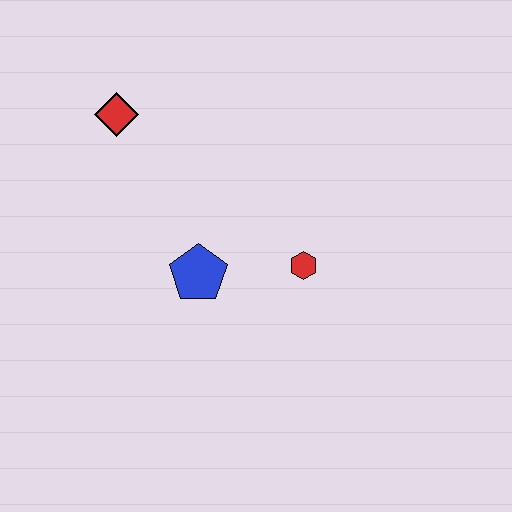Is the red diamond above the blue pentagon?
Yes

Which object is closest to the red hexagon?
The blue pentagon is closest to the red hexagon.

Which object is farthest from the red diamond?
The red hexagon is farthest from the red diamond.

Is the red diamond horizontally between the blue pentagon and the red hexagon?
No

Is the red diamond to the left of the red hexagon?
Yes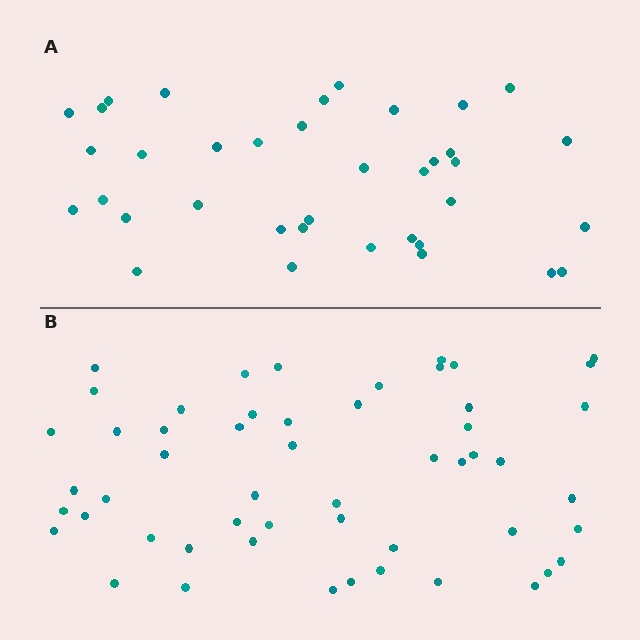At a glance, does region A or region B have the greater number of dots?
Region B (the bottom region) has more dots.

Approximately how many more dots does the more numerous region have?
Region B has approximately 15 more dots than region A.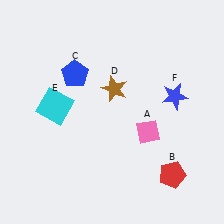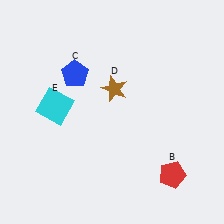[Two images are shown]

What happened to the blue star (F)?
The blue star (F) was removed in Image 2. It was in the top-right area of Image 1.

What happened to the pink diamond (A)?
The pink diamond (A) was removed in Image 2. It was in the bottom-right area of Image 1.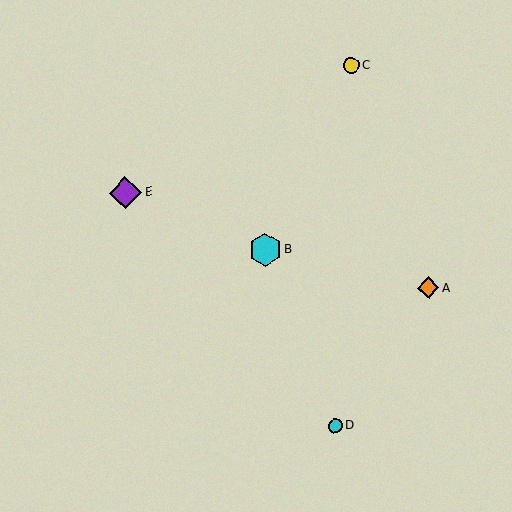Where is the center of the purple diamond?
The center of the purple diamond is at (125, 193).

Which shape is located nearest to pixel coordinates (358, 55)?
The yellow circle (labeled C) at (351, 65) is nearest to that location.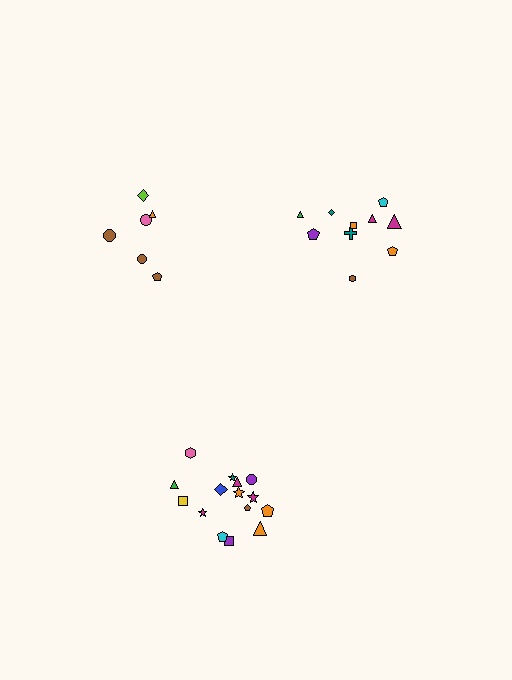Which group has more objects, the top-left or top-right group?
The top-right group.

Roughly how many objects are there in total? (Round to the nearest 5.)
Roughly 30 objects in total.